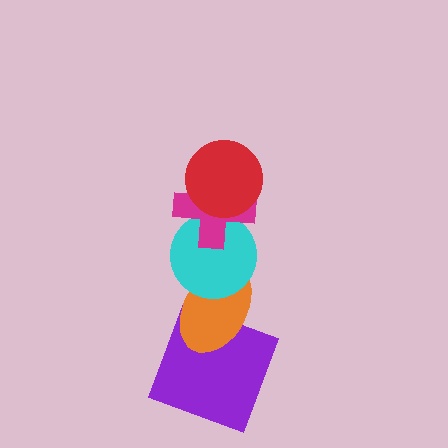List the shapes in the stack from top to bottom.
From top to bottom: the red circle, the magenta cross, the cyan circle, the orange ellipse, the purple square.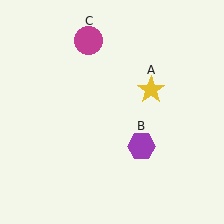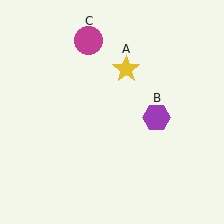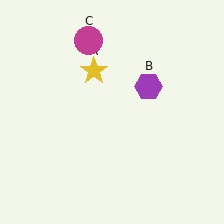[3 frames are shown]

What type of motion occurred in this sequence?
The yellow star (object A), purple hexagon (object B) rotated counterclockwise around the center of the scene.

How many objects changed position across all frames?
2 objects changed position: yellow star (object A), purple hexagon (object B).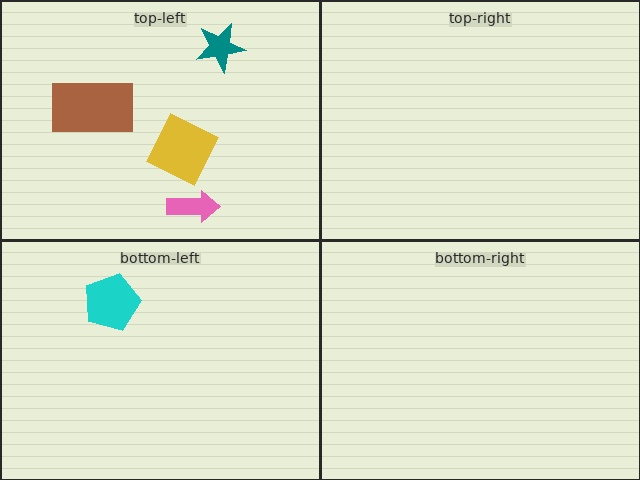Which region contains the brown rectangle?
The top-left region.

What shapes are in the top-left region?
The brown rectangle, the teal star, the yellow square, the pink arrow.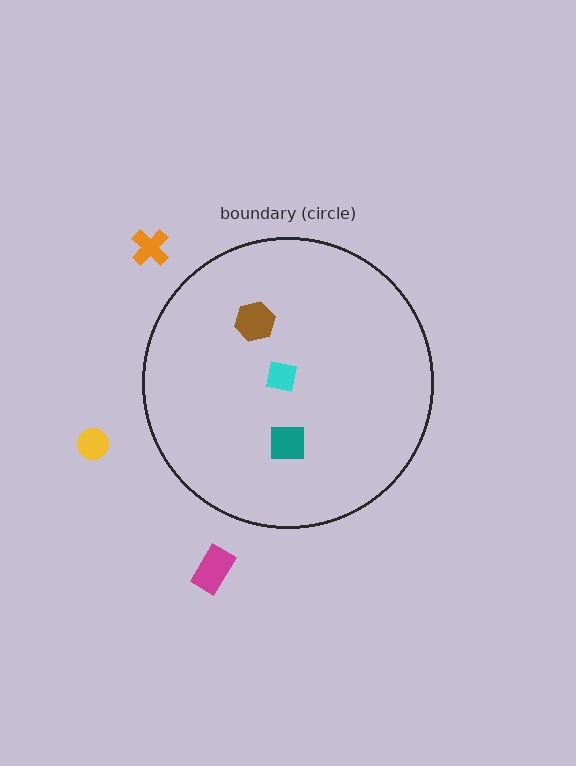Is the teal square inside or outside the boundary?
Inside.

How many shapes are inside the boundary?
3 inside, 3 outside.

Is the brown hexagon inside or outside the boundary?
Inside.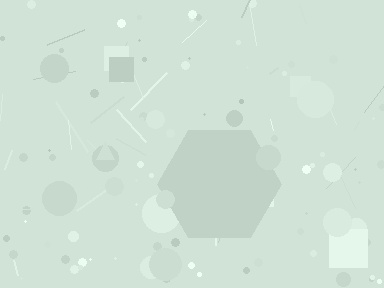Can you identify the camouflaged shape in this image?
The camouflaged shape is a hexagon.